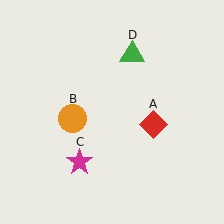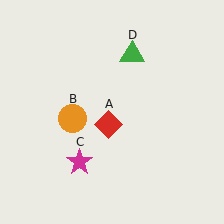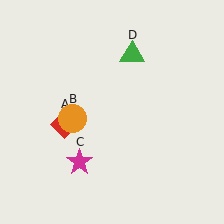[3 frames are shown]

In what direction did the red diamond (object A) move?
The red diamond (object A) moved left.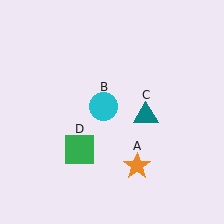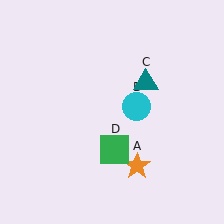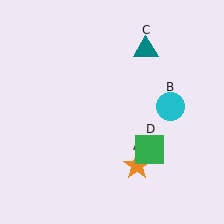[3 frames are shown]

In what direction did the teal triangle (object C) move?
The teal triangle (object C) moved up.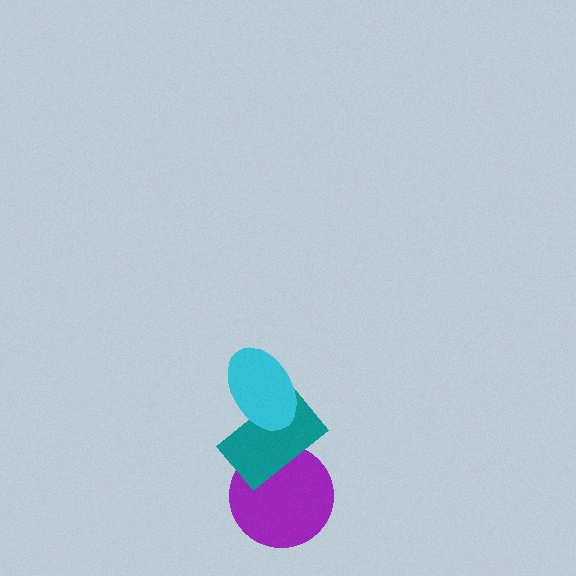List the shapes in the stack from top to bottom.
From top to bottom: the cyan ellipse, the teal rectangle, the purple circle.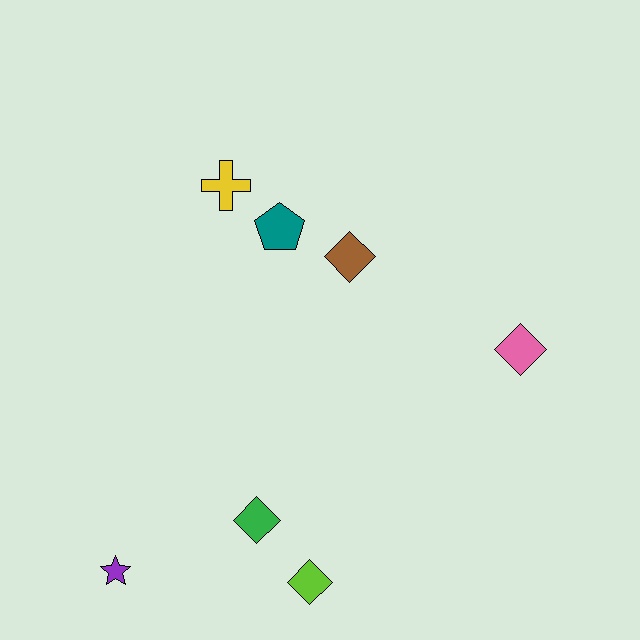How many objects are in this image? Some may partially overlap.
There are 7 objects.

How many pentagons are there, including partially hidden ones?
There is 1 pentagon.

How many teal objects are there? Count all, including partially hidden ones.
There is 1 teal object.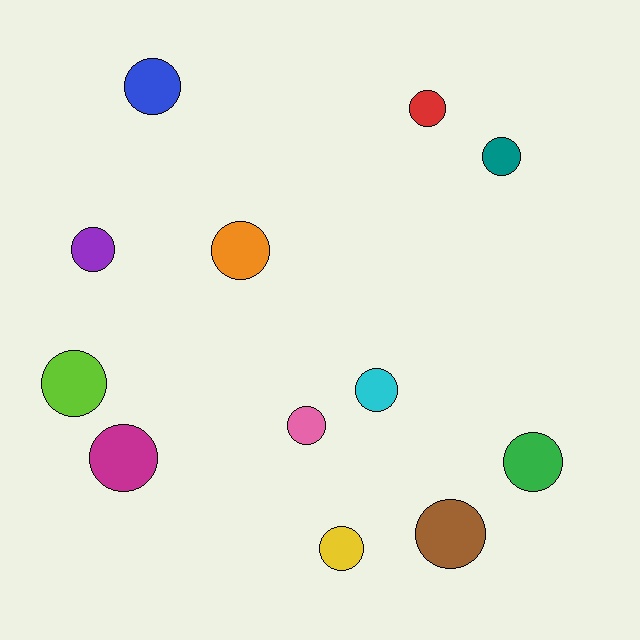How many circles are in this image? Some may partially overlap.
There are 12 circles.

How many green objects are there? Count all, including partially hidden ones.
There is 1 green object.